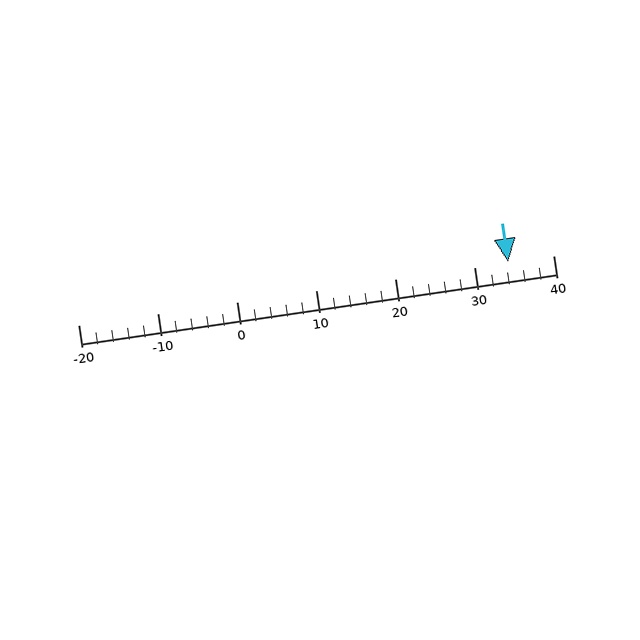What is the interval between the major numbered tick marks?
The major tick marks are spaced 10 units apart.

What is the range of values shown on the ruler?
The ruler shows values from -20 to 40.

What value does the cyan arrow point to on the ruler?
The cyan arrow points to approximately 34.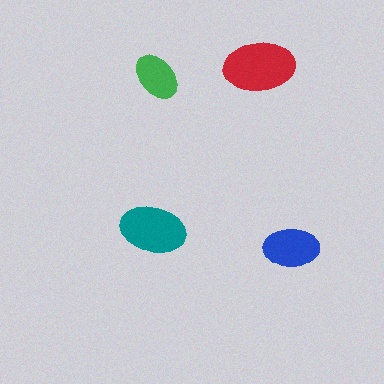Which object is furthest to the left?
The teal ellipse is leftmost.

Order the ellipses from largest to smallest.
the red one, the teal one, the blue one, the green one.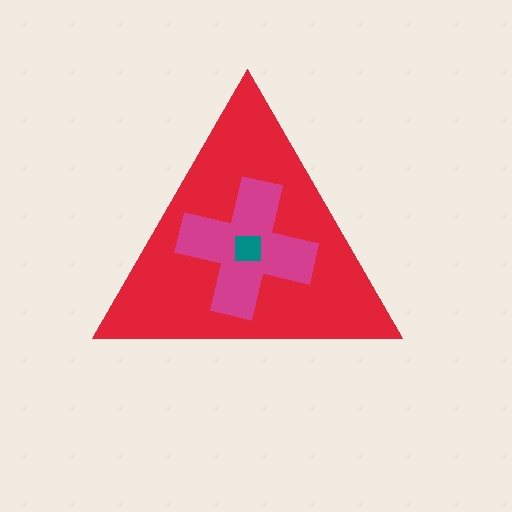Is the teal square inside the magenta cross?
Yes.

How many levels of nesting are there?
3.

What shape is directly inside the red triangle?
The magenta cross.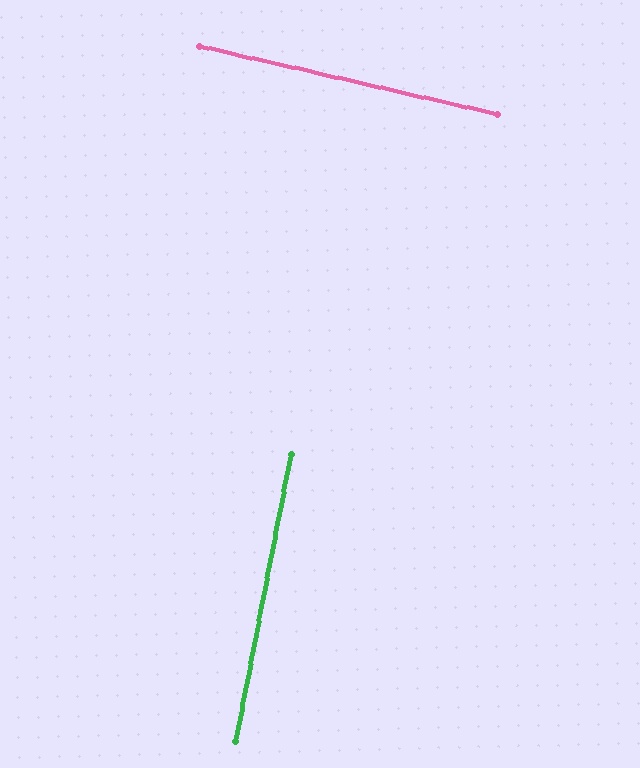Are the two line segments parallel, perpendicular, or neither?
Perpendicular — they meet at approximately 88°.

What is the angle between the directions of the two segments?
Approximately 88 degrees.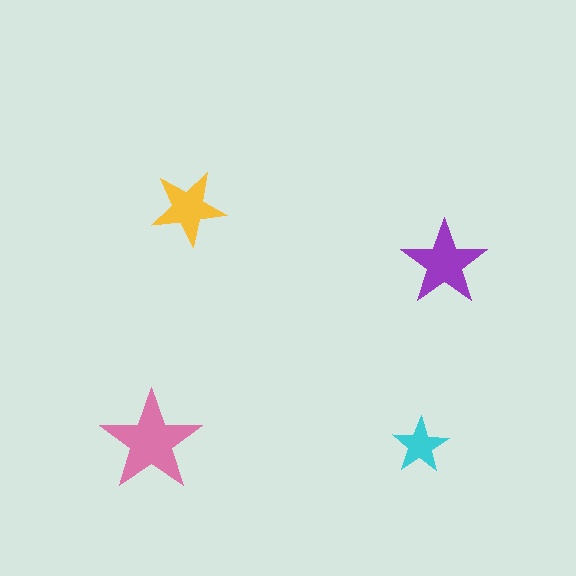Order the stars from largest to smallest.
the pink one, the purple one, the yellow one, the cyan one.